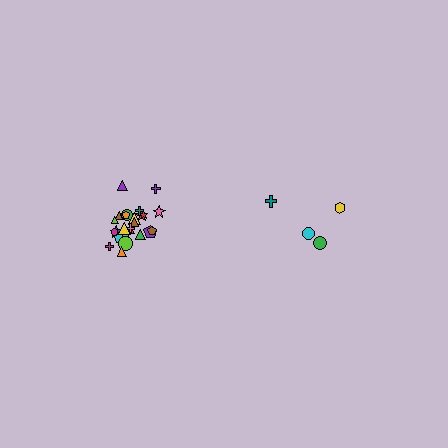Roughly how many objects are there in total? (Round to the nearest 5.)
Roughly 30 objects in total.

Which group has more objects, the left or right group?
The left group.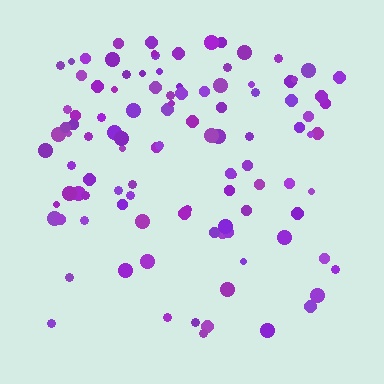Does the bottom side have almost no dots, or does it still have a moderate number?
Still a moderate number, just noticeably fewer than the top.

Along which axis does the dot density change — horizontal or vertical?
Vertical.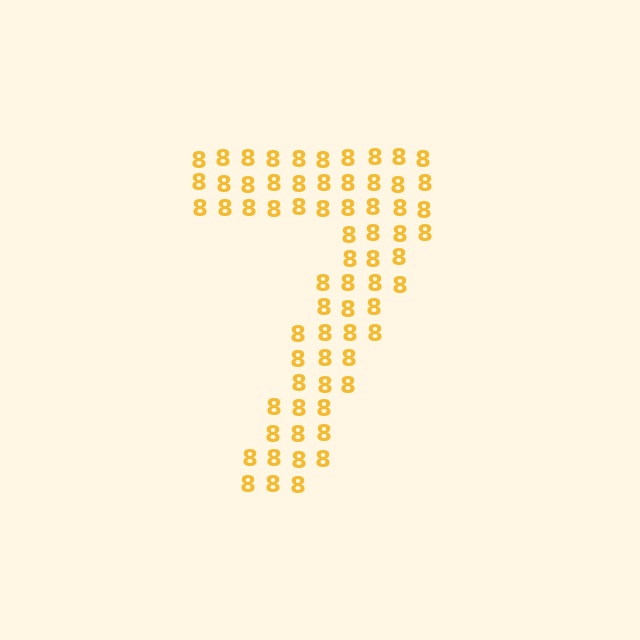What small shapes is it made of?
It is made of small digit 8's.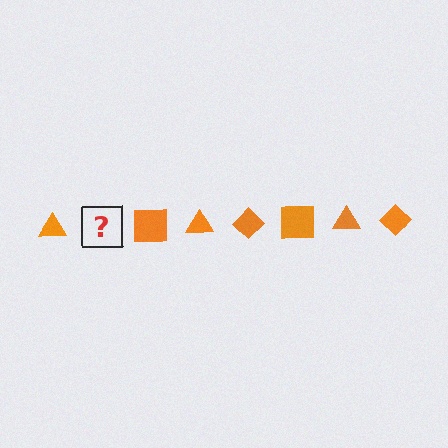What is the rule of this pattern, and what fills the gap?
The rule is that the pattern cycles through triangle, diamond, square shapes in orange. The gap should be filled with an orange diamond.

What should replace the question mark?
The question mark should be replaced with an orange diamond.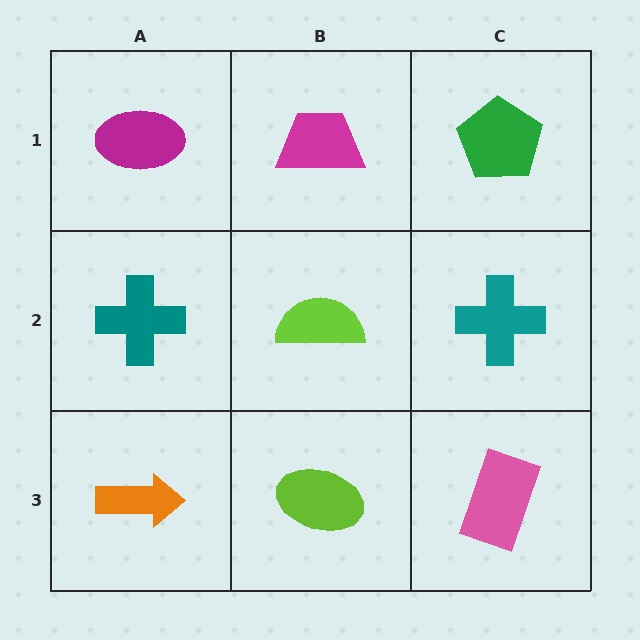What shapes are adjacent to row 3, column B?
A lime semicircle (row 2, column B), an orange arrow (row 3, column A), a pink rectangle (row 3, column C).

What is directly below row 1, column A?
A teal cross.